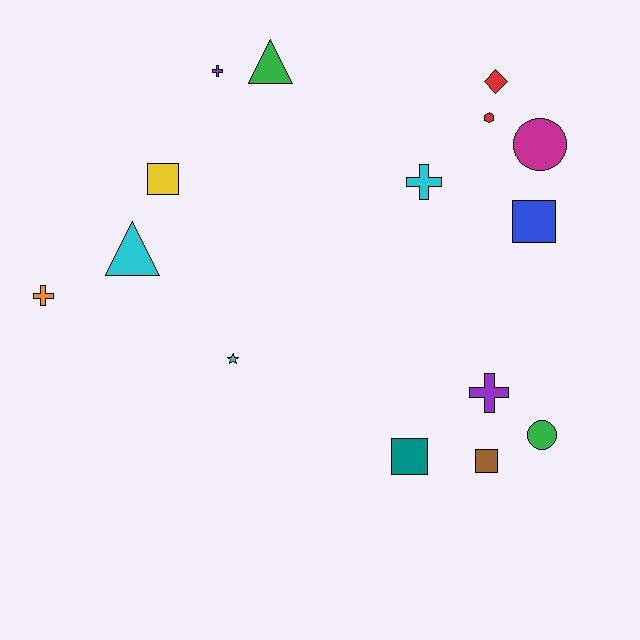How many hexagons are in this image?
There is 1 hexagon.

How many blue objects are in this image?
There is 1 blue object.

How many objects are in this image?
There are 15 objects.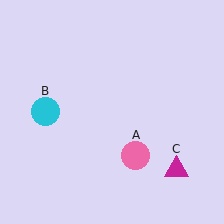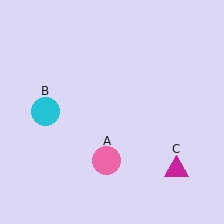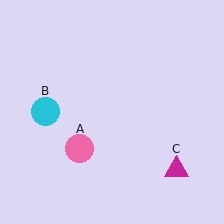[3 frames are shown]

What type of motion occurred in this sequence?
The pink circle (object A) rotated clockwise around the center of the scene.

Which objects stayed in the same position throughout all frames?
Cyan circle (object B) and magenta triangle (object C) remained stationary.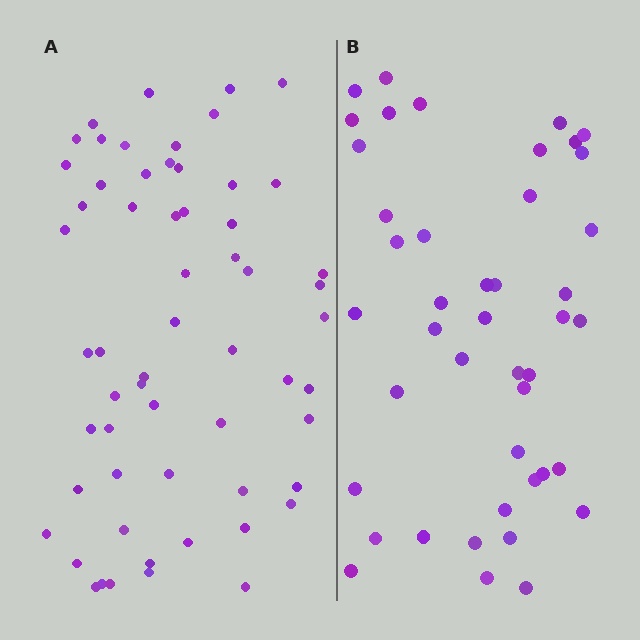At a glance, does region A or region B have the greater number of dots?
Region A (the left region) has more dots.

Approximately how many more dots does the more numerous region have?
Region A has approximately 15 more dots than region B.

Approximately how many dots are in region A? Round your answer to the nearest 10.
About 60 dots. (The exact count is 59, which rounds to 60.)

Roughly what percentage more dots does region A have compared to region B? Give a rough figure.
About 35% more.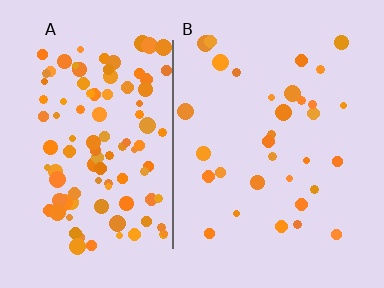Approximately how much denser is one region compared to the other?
Approximately 3.2× — region A over region B.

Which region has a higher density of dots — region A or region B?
A (the left).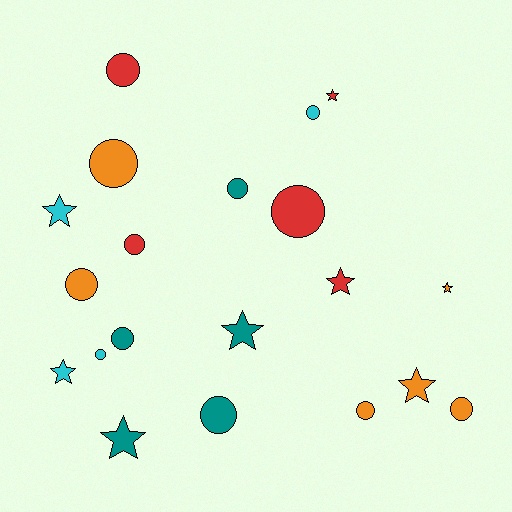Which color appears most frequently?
Orange, with 6 objects.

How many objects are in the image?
There are 20 objects.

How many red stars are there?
There are 2 red stars.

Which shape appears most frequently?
Circle, with 12 objects.